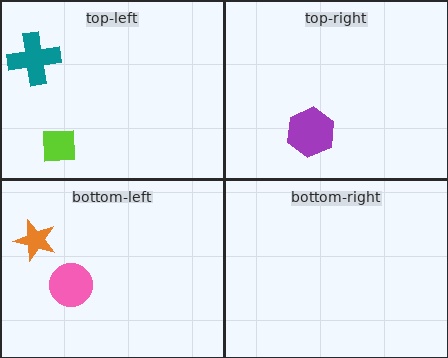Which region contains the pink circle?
The bottom-left region.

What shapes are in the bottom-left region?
The orange star, the pink circle.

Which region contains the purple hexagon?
The top-right region.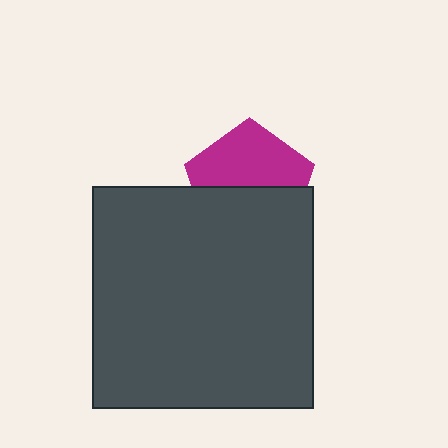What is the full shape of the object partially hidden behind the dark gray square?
The partially hidden object is a magenta pentagon.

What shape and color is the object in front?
The object in front is a dark gray square.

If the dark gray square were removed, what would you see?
You would see the complete magenta pentagon.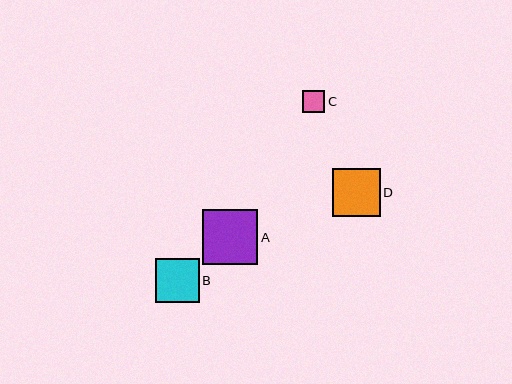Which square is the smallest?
Square C is the smallest with a size of approximately 22 pixels.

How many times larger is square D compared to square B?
Square D is approximately 1.1 times the size of square B.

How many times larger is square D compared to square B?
Square D is approximately 1.1 times the size of square B.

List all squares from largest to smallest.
From largest to smallest: A, D, B, C.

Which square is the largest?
Square A is the largest with a size of approximately 56 pixels.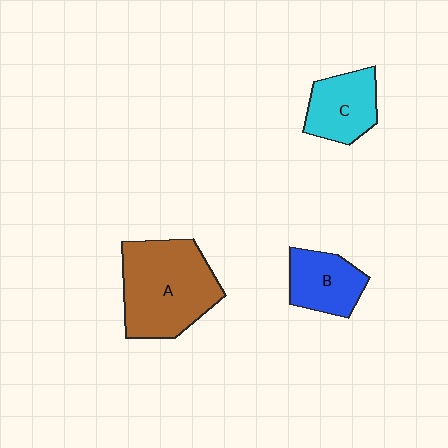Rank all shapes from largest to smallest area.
From largest to smallest: A (brown), C (cyan), B (blue).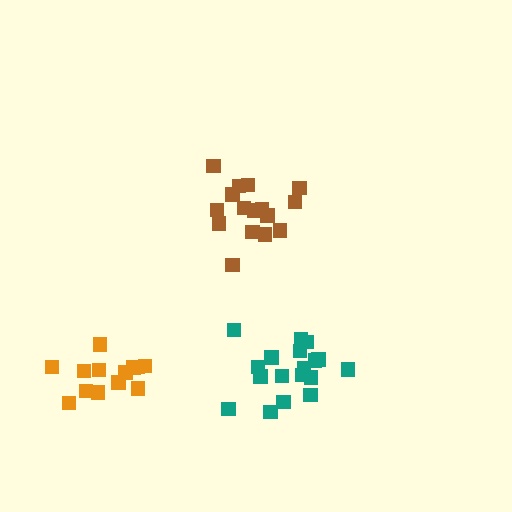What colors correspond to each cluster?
The clusters are colored: teal, brown, orange.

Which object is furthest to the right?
The teal cluster is rightmost.